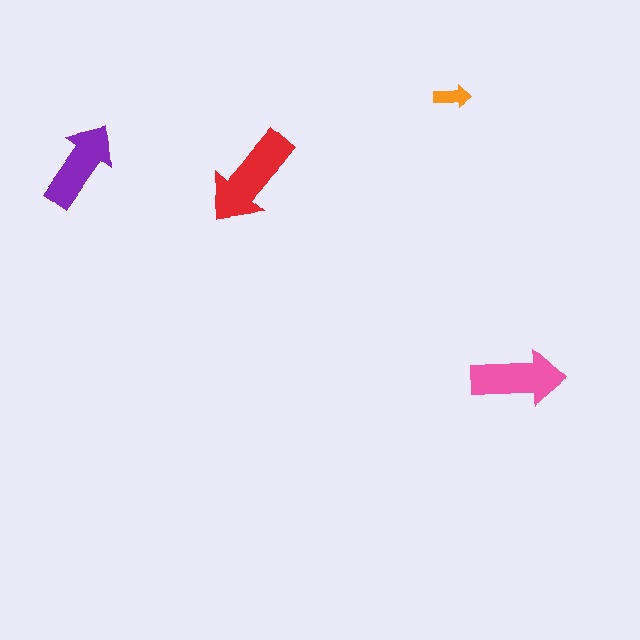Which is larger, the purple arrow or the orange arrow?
The purple one.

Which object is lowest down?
The pink arrow is bottommost.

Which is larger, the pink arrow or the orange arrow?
The pink one.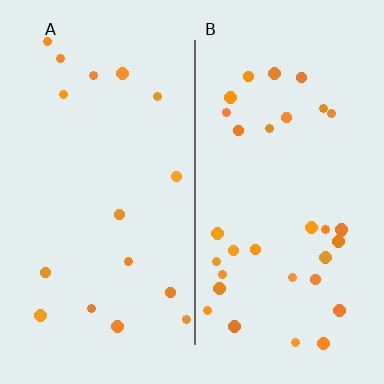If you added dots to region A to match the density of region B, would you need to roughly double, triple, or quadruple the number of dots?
Approximately double.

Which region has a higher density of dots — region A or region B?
B (the right).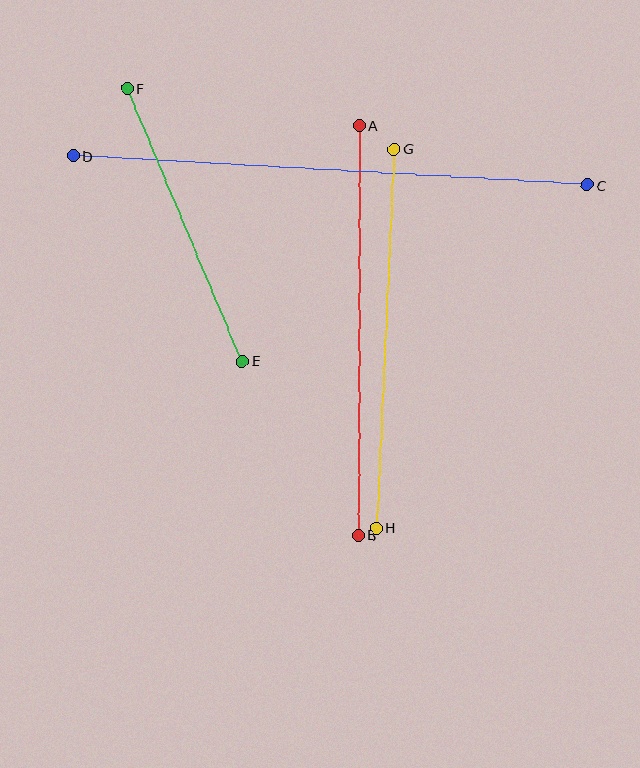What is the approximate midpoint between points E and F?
The midpoint is at approximately (185, 225) pixels.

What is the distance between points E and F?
The distance is approximately 296 pixels.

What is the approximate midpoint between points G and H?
The midpoint is at approximately (385, 339) pixels.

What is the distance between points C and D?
The distance is approximately 515 pixels.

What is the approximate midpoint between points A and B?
The midpoint is at approximately (359, 331) pixels.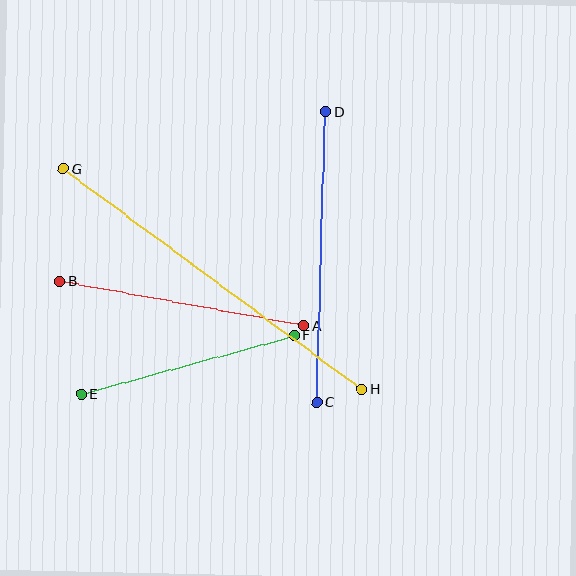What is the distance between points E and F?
The distance is approximately 221 pixels.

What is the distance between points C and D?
The distance is approximately 291 pixels.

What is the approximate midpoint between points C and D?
The midpoint is at approximately (321, 257) pixels.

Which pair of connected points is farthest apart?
Points G and H are farthest apart.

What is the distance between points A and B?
The distance is approximately 248 pixels.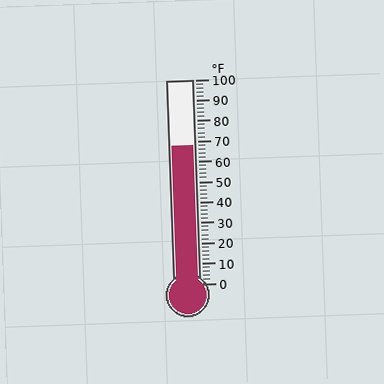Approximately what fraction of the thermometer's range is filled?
The thermometer is filled to approximately 70% of its range.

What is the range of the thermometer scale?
The thermometer scale ranges from 0°F to 100°F.